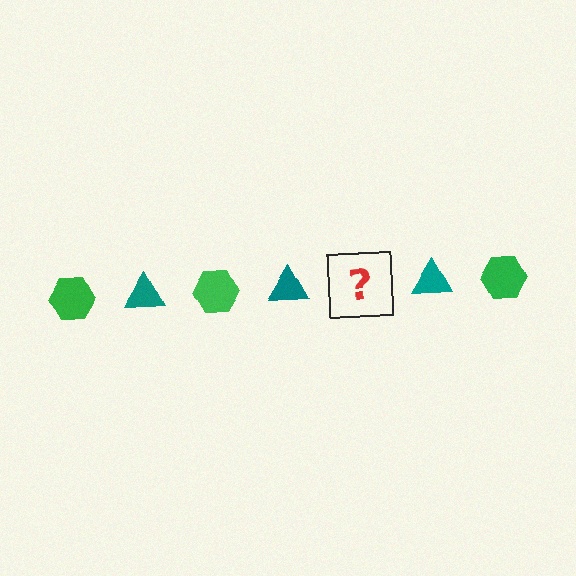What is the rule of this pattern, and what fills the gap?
The rule is that the pattern alternates between green hexagon and teal triangle. The gap should be filled with a green hexagon.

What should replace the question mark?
The question mark should be replaced with a green hexagon.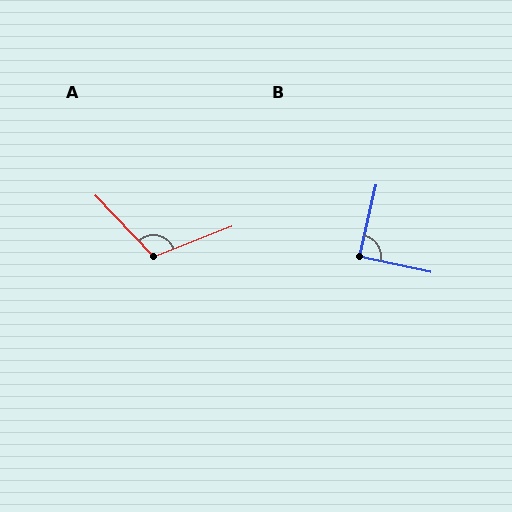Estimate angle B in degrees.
Approximately 90 degrees.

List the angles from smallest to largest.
B (90°), A (112°).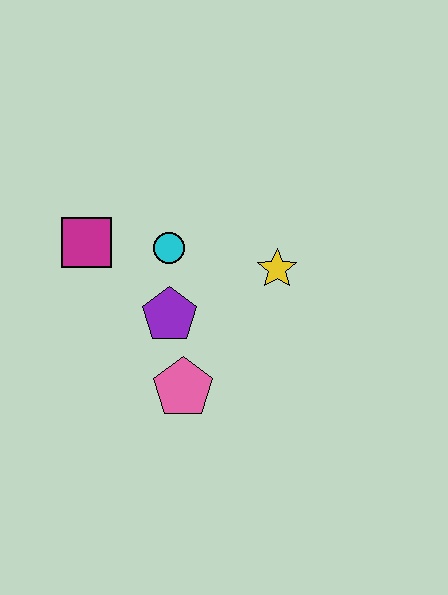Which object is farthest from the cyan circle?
The pink pentagon is farthest from the cyan circle.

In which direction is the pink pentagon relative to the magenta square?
The pink pentagon is below the magenta square.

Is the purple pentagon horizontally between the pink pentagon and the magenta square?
Yes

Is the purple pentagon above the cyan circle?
No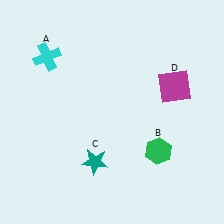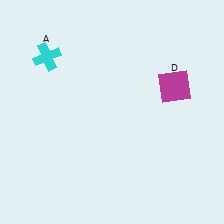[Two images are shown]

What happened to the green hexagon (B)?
The green hexagon (B) was removed in Image 2. It was in the bottom-right area of Image 1.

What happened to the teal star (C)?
The teal star (C) was removed in Image 2. It was in the bottom-left area of Image 1.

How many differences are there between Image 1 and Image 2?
There are 2 differences between the two images.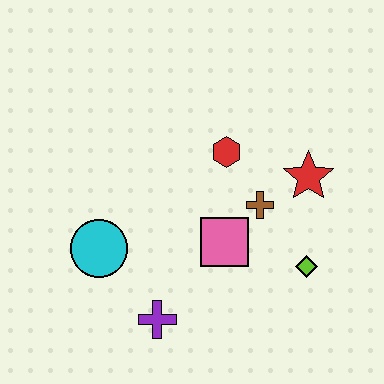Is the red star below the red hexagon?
Yes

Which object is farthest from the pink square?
The cyan circle is farthest from the pink square.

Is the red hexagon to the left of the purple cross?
No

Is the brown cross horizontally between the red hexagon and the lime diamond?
Yes